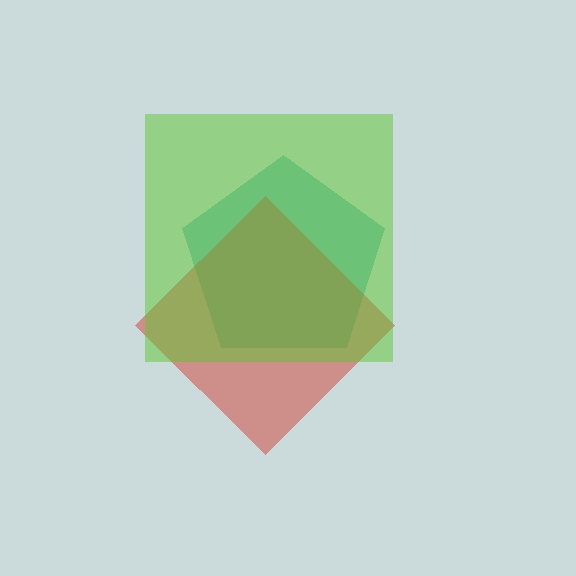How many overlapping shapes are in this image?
There are 3 overlapping shapes in the image.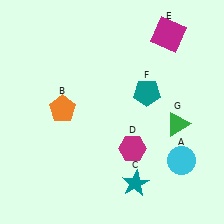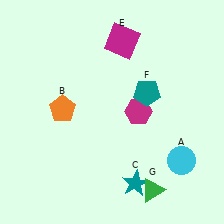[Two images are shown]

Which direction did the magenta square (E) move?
The magenta square (E) moved left.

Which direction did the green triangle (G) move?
The green triangle (G) moved down.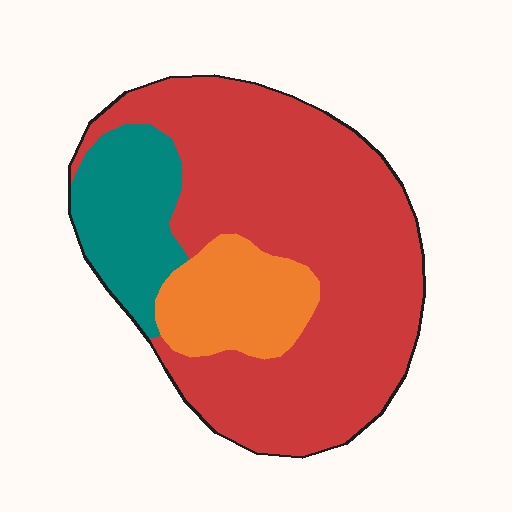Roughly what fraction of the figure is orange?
Orange takes up about one sixth (1/6) of the figure.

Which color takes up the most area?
Red, at roughly 70%.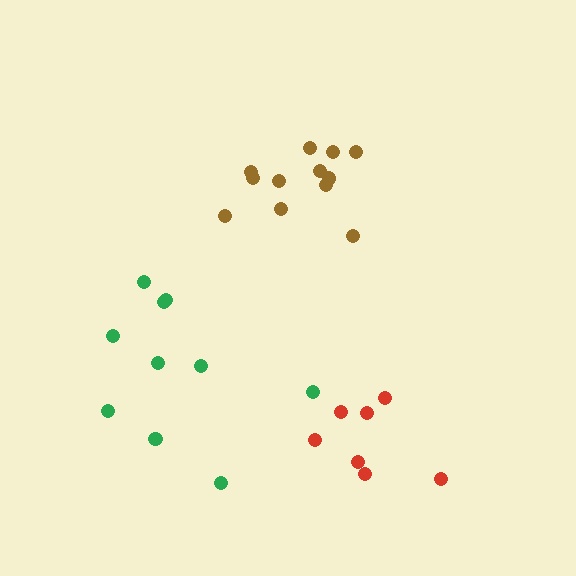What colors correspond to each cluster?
The clusters are colored: green, brown, red.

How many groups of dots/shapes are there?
There are 3 groups.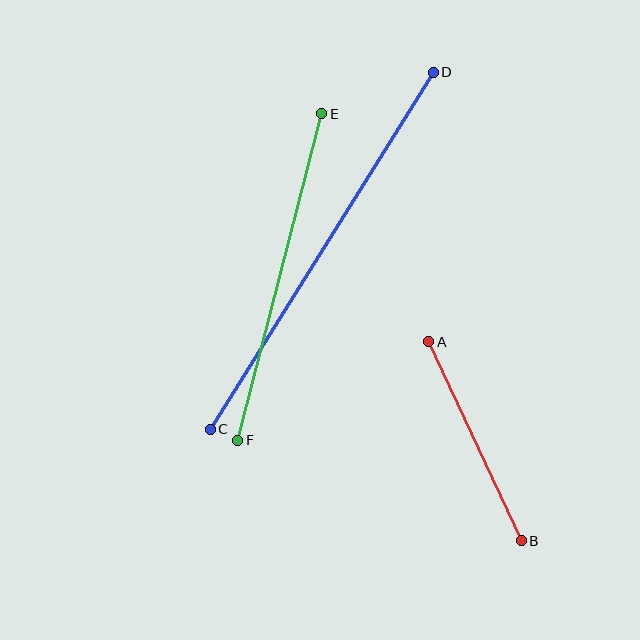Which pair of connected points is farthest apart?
Points C and D are farthest apart.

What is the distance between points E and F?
The distance is approximately 337 pixels.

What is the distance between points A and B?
The distance is approximately 219 pixels.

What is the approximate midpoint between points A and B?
The midpoint is at approximately (475, 441) pixels.